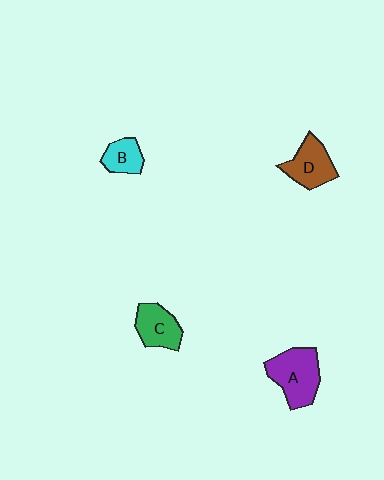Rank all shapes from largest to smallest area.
From largest to smallest: A (purple), D (brown), C (green), B (cyan).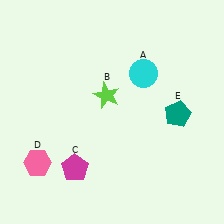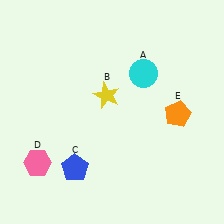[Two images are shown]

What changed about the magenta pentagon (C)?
In Image 1, C is magenta. In Image 2, it changed to blue.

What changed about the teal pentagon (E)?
In Image 1, E is teal. In Image 2, it changed to orange.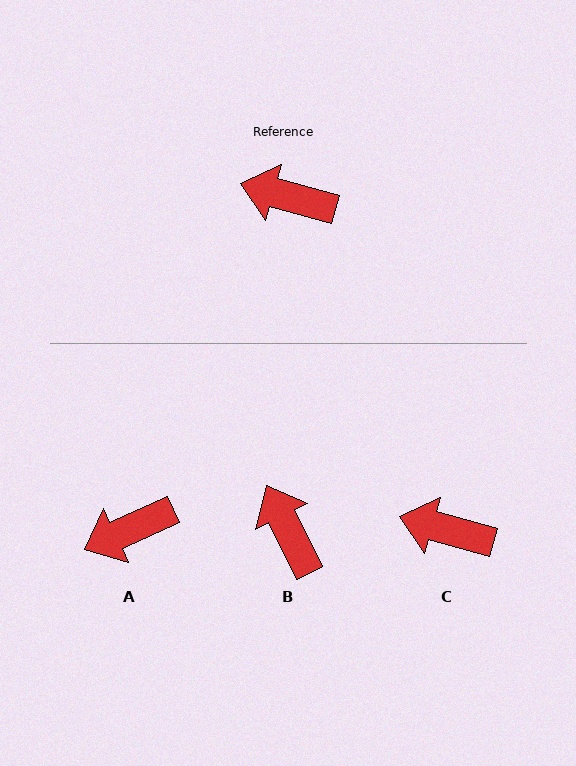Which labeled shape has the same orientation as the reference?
C.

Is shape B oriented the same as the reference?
No, it is off by about 48 degrees.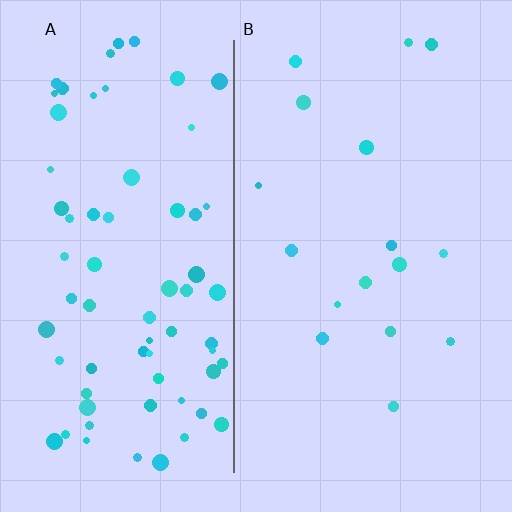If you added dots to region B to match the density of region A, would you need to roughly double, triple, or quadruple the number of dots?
Approximately quadruple.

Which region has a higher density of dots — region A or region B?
A (the left).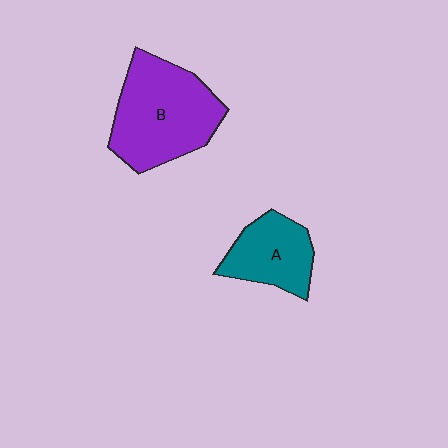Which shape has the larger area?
Shape B (purple).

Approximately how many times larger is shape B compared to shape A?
Approximately 1.7 times.